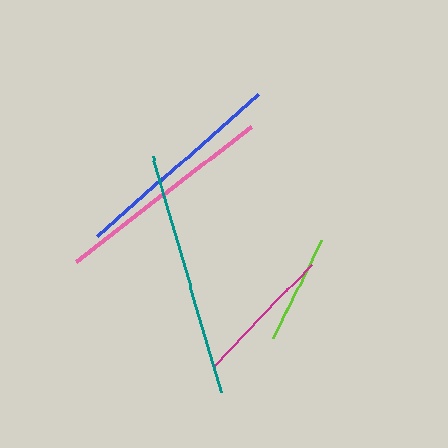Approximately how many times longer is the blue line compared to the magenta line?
The blue line is approximately 1.5 times the length of the magenta line.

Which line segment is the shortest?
The lime line is the shortest at approximately 110 pixels.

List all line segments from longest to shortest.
From longest to shortest: teal, pink, blue, magenta, lime.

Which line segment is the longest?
The teal line is the longest at approximately 245 pixels.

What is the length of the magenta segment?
The magenta segment is approximately 141 pixels long.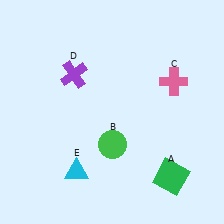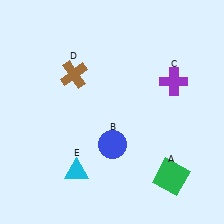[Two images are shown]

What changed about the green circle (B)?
In Image 1, B is green. In Image 2, it changed to blue.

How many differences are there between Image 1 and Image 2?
There are 3 differences between the two images.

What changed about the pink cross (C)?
In Image 1, C is pink. In Image 2, it changed to purple.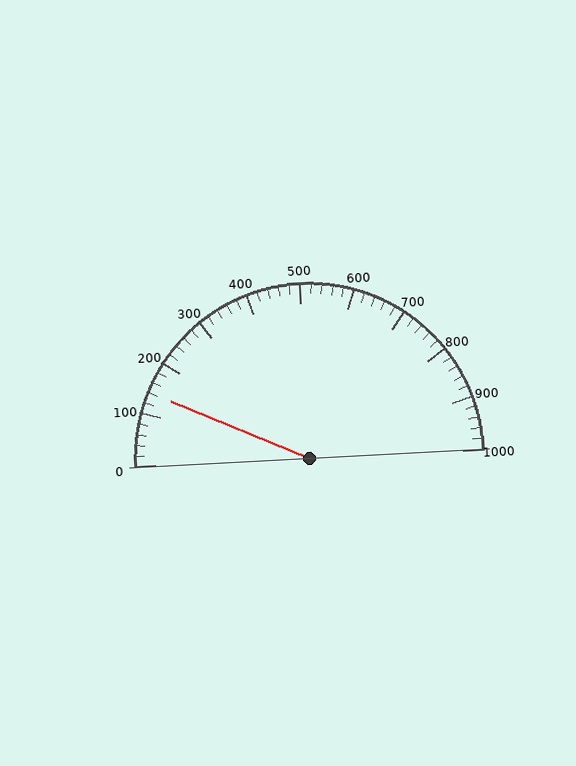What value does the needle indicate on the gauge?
The needle indicates approximately 140.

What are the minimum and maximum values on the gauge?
The gauge ranges from 0 to 1000.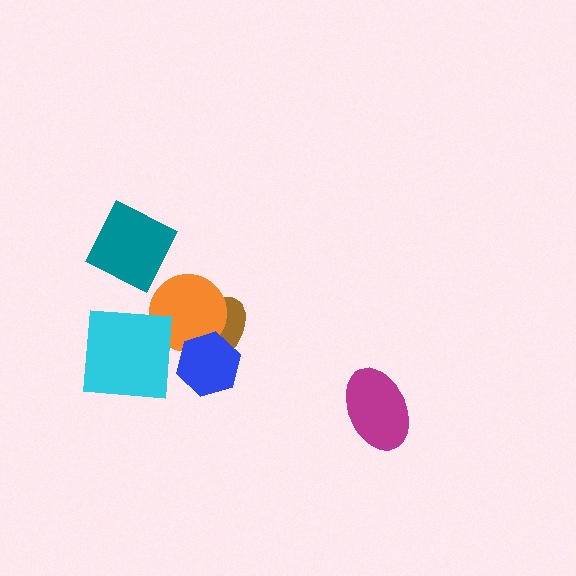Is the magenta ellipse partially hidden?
No, no other shape covers it.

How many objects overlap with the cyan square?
0 objects overlap with the cyan square.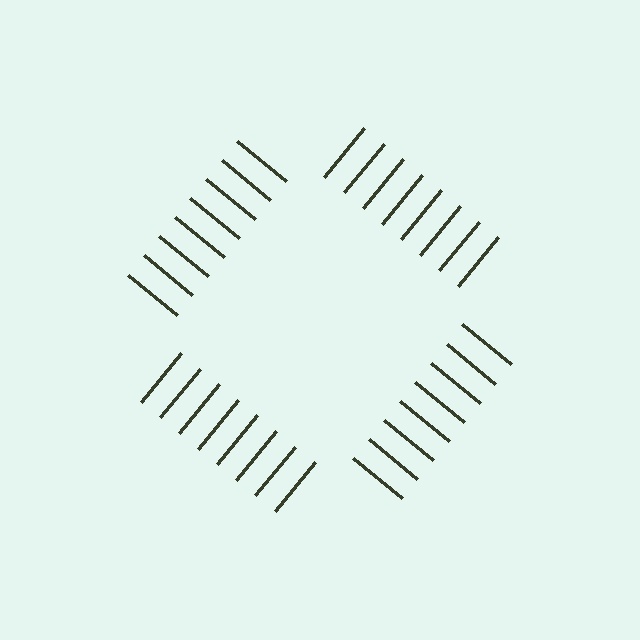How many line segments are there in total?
32 — 8 along each of the 4 edges.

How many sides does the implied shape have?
4 sides — the line-ends trace a square.